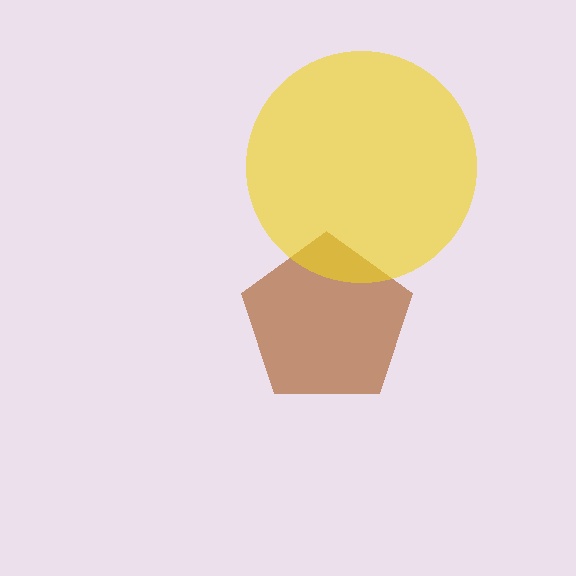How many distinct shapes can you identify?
There are 2 distinct shapes: a brown pentagon, a yellow circle.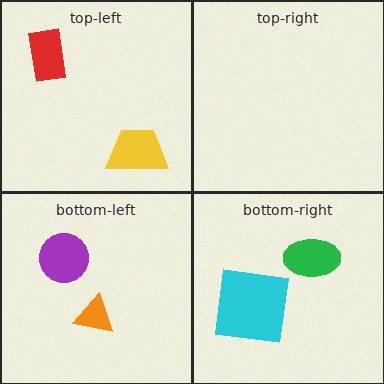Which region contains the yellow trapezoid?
The top-left region.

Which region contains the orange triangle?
The bottom-left region.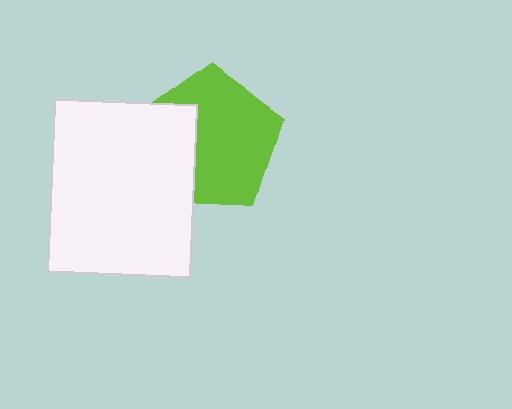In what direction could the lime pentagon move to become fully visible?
The lime pentagon could move right. That would shift it out from behind the white rectangle entirely.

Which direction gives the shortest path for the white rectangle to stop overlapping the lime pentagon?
Moving left gives the shortest separation.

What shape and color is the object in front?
The object in front is a white rectangle.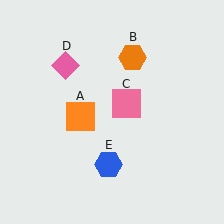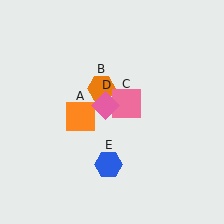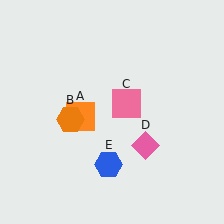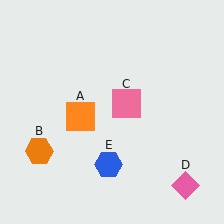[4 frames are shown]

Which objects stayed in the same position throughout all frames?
Orange square (object A) and pink square (object C) and blue hexagon (object E) remained stationary.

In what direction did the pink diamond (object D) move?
The pink diamond (object D) moved down and to the right.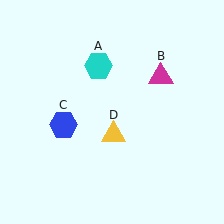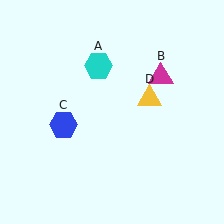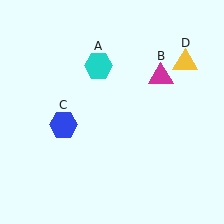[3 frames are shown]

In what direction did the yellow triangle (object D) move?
The yellow triangle (object D) moved up and to the right.